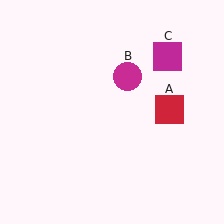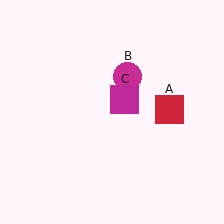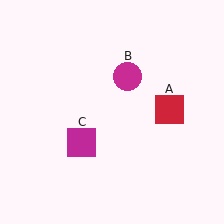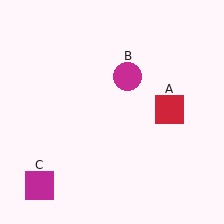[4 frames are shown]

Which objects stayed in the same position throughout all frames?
Red square (object A) and magenta circle (object B) remained stationary.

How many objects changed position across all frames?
1 object changed position: magenta square (object C).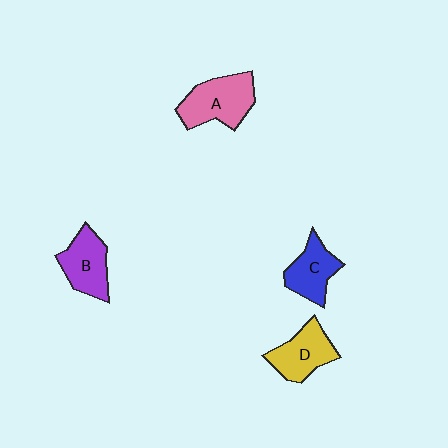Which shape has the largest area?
Shape A (pink).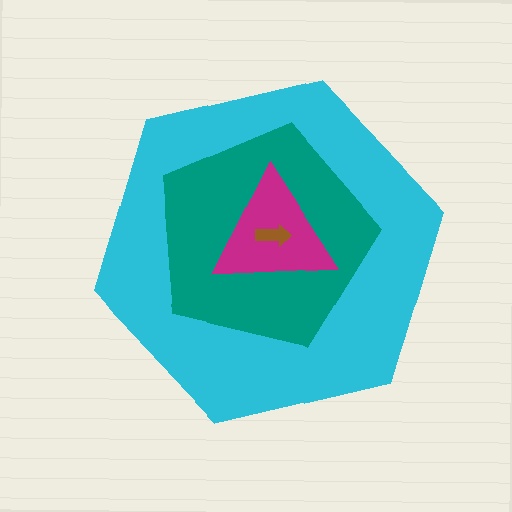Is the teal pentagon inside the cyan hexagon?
Yes.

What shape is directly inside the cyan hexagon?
The teal pentagon.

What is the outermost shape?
The cyan hexagon.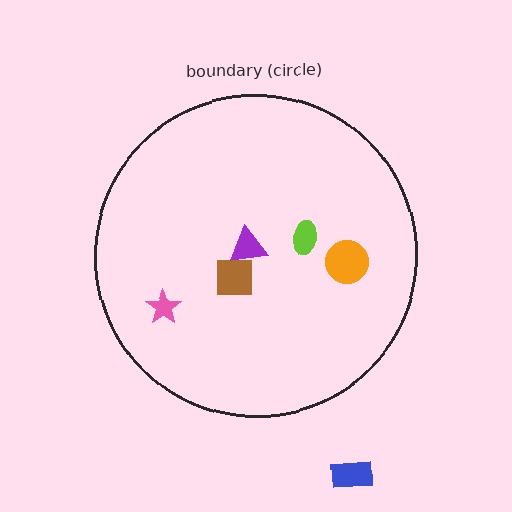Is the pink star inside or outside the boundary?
Inside.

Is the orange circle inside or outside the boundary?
Inside.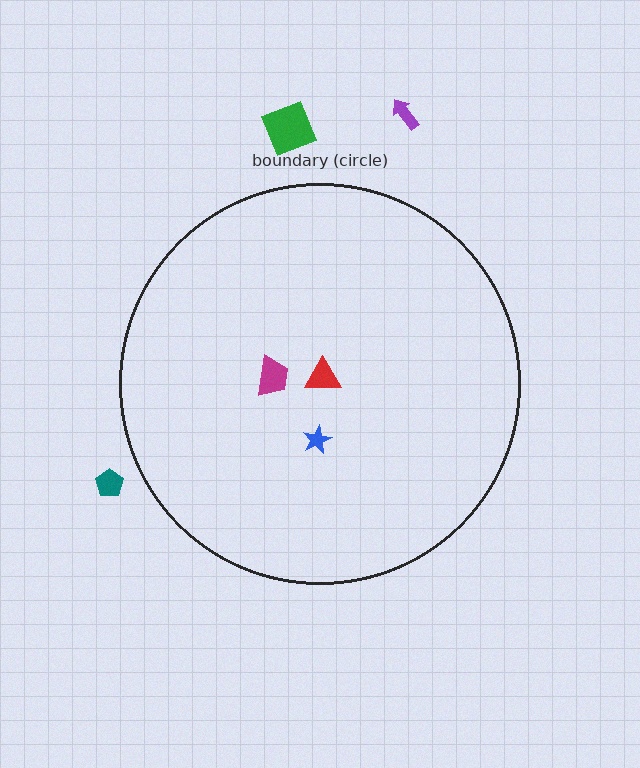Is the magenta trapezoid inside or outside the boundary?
Inside.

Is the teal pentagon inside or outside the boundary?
Outside.